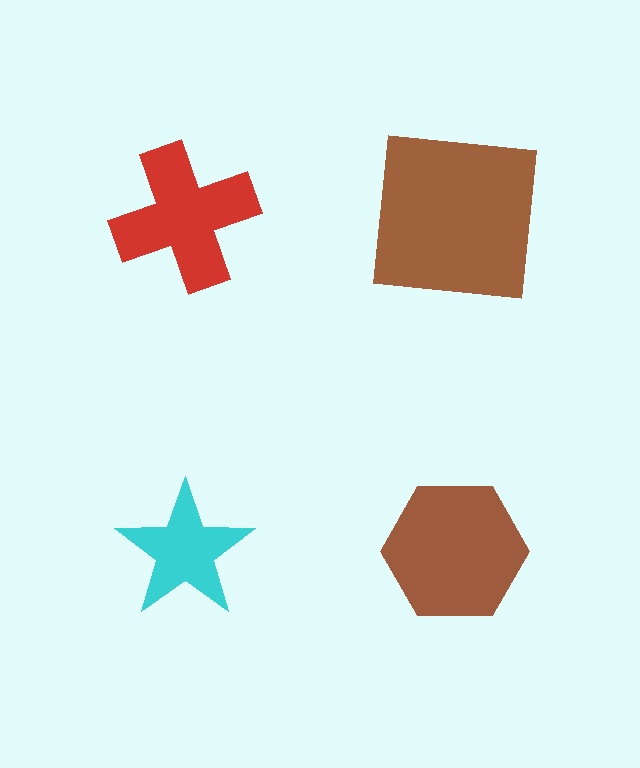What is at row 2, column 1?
A cyan star.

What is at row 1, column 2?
A brown square.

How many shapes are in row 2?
2 shapes.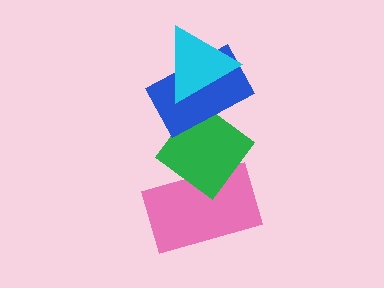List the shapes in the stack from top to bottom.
From top to bottom: the cyan triangle, the blue rectangle, the green diamond, the pink rectangle.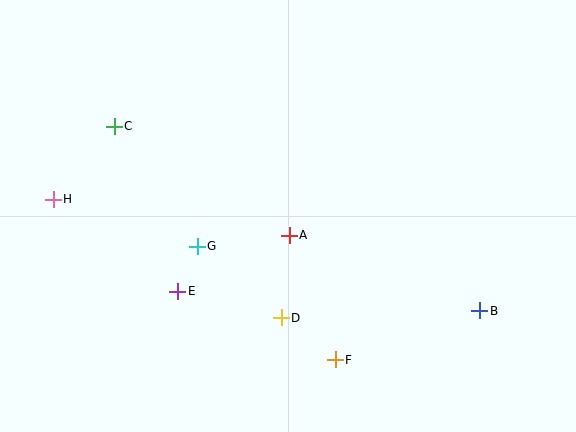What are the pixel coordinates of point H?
Point H is at (53, 199).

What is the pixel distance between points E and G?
The distance between E and G is 49 pixels.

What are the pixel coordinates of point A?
Point A is at (289, 235).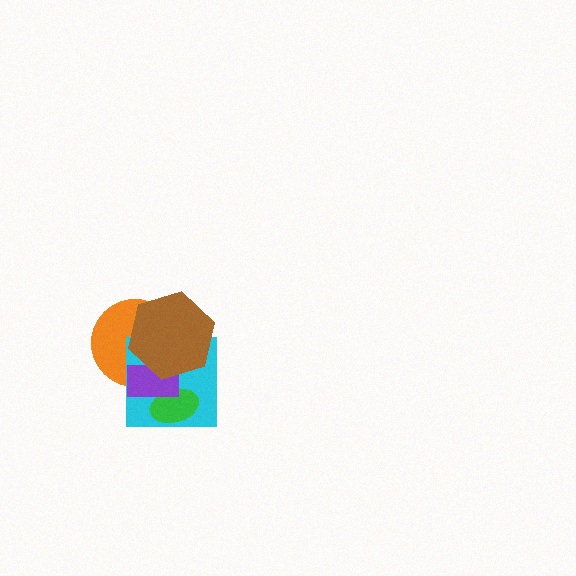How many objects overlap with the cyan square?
4 objects overlap with the cyan square.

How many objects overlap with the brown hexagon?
3 objects overlap with the brown hexagon.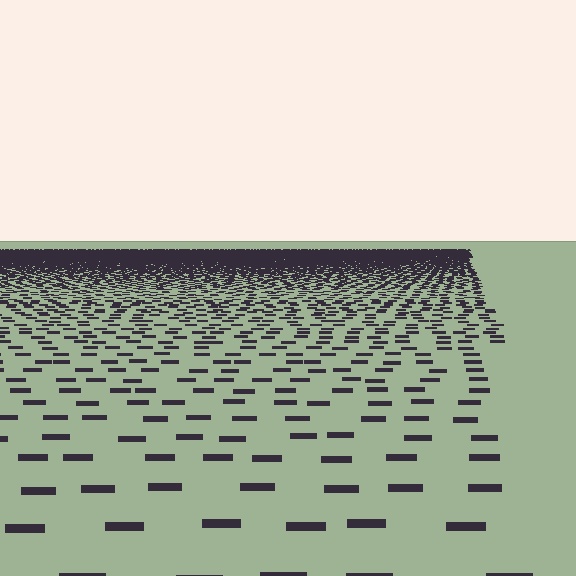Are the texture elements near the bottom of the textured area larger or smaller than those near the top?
Larger. Near the bottom, elements are closer to the viewer and appear at a bigger on-screen size.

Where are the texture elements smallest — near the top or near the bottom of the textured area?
Near the top.